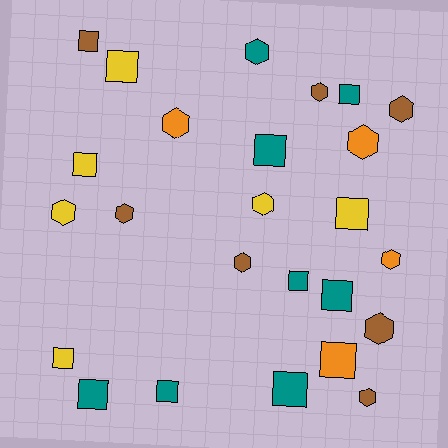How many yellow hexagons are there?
There are 2 yellow hexagons.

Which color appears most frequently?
Teal, with 8 objects.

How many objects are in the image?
There are 25 objects.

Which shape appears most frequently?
Square, with 13 objects.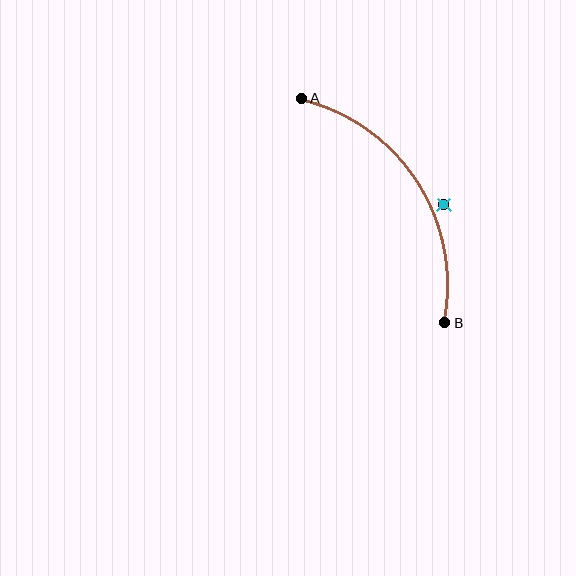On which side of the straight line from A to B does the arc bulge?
The arc bulges to the right of the straight line connecting A and B.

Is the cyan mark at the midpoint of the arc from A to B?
No — the cyan mark does not lie on the arc at all. It sits slightly outside the curve.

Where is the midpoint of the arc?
The arc midpoint is the point on the curve farthest from the straight line joining A and B. It sits to the right of that line.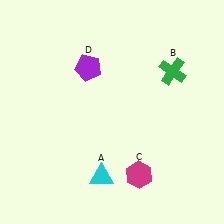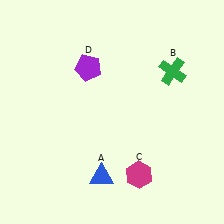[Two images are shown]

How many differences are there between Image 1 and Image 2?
There is 1 difference between the two images.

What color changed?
The triangle (A) changed from cyan in Image 1 to blue in Image 2.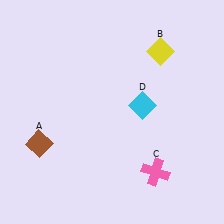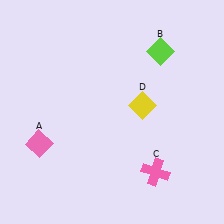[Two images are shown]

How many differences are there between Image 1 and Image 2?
There are 3 differences between the two images.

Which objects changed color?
A changed from brown to pink. B changed from yellow to lime. D changed from cyan to yellow.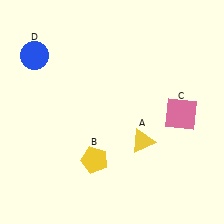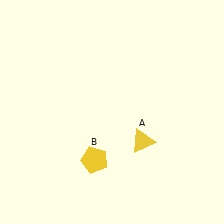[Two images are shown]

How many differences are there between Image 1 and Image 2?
There are 2 differences between the two images.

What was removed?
The pink square (C), the blue circle (D) were removed in Image 2.